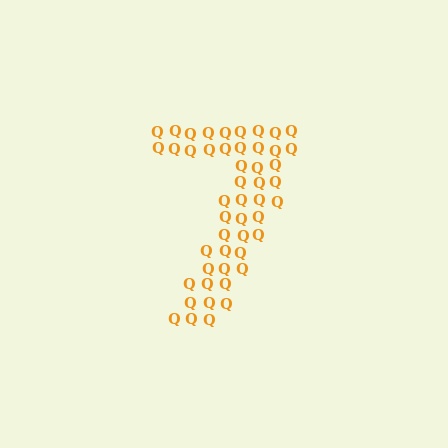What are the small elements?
The small elements are letter Q's.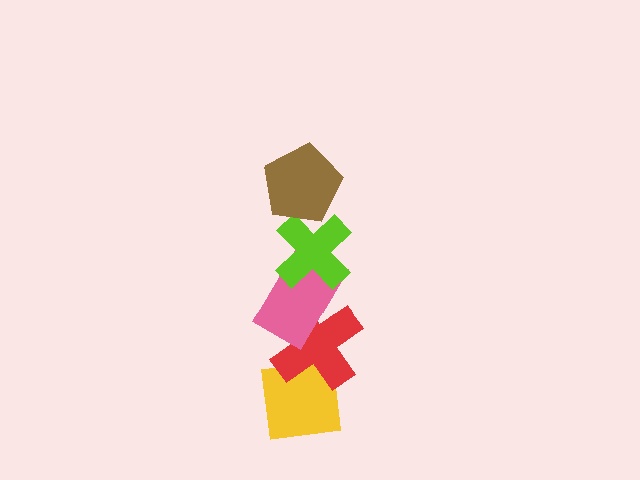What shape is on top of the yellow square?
The red cross is on top of the yellow square.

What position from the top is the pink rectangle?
The pink rectangle is 3rd from the top.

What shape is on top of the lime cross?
The brown pentagon is on top of the lime cross.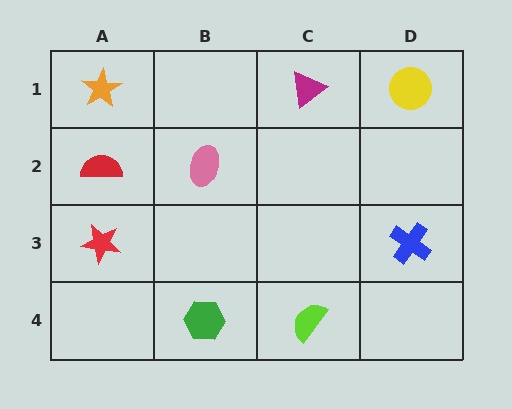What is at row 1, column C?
A magenta triangle.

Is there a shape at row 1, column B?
No, that cell is empty.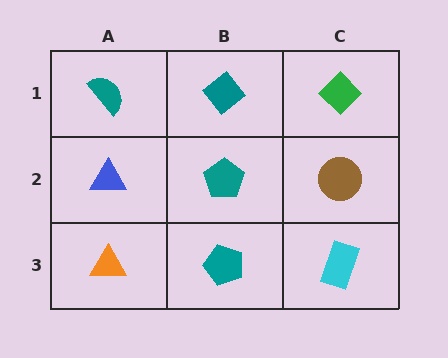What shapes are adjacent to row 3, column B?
A teal pentagon (row 2, column B), an orange triangle (row 3, column A), a cyan rectangle (row 3, column C).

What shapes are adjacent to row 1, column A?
A blue triangle (row 2, column A), a teal diamond (row 1, column B).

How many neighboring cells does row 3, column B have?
3.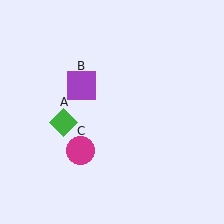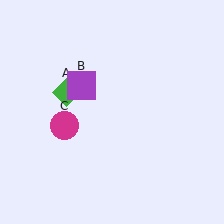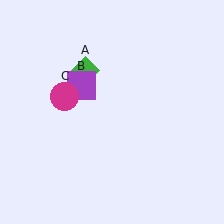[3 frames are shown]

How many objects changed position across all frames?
2 objects changed position: green diamond (object A), magenta circle (object C).